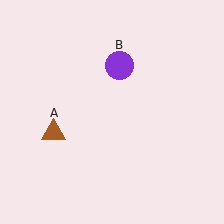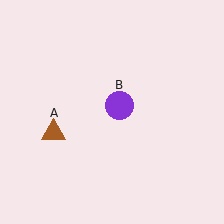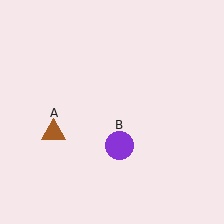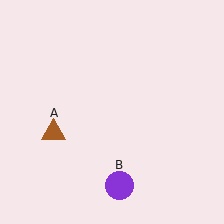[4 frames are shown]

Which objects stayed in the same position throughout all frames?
Brown triangle (object A) remained stationary.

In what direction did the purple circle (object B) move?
The purple circle (object B) moved down.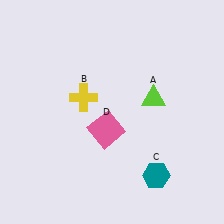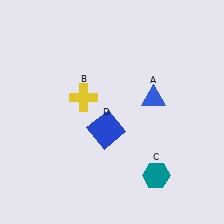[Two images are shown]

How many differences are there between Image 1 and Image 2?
There are 2 differences between the two images.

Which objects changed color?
A changed from lime to blue. D changed from pink to blue.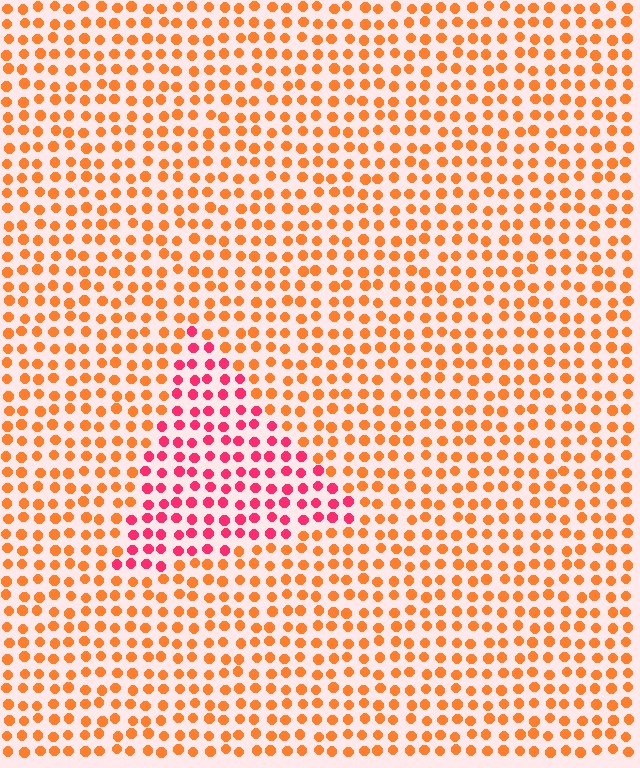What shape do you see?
I see a triangle.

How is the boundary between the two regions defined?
The boundary is defined purely by a slight shift in hue (about 43 degrees). Spacing, size, and orientation are identical on both sides.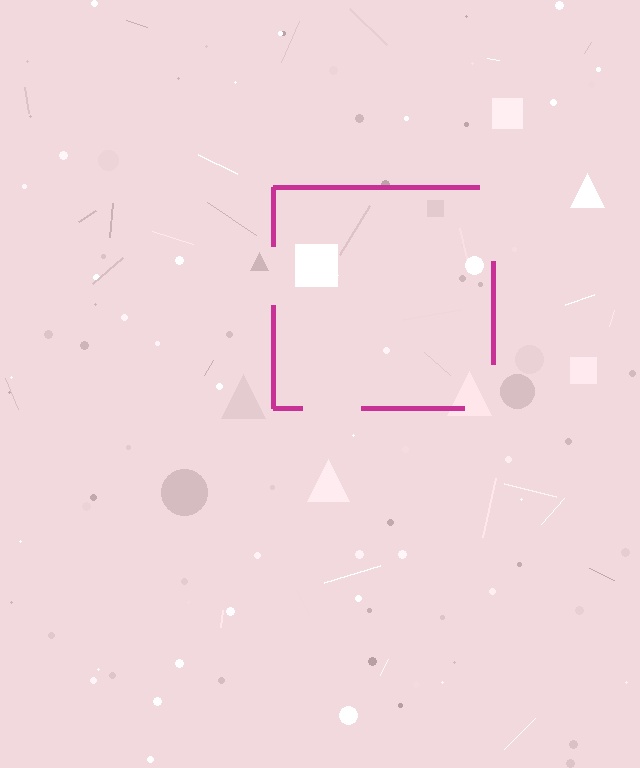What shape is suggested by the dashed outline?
The dashed outline suggests a square.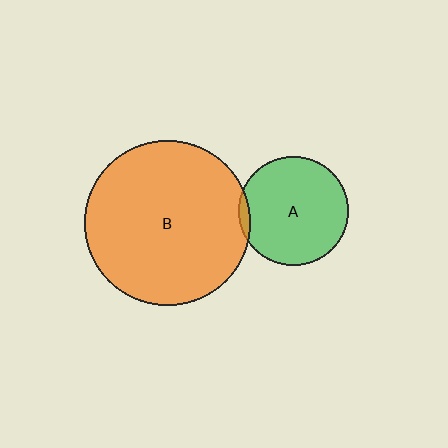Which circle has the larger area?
Circle B (orange).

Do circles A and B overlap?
Yes.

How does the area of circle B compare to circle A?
Approximately 2.3 times.